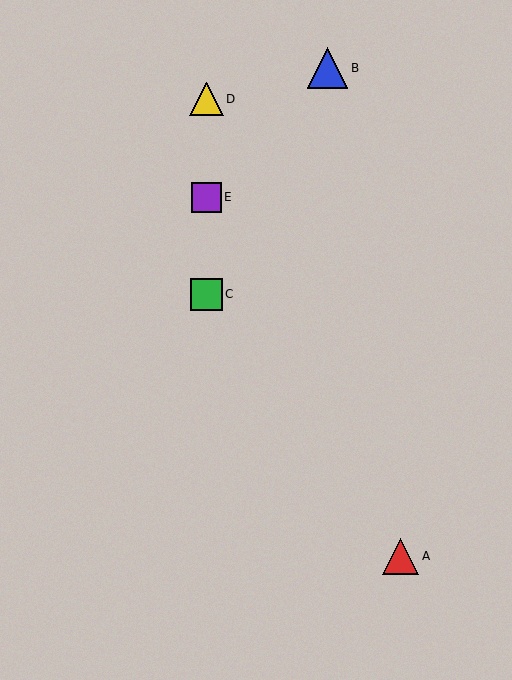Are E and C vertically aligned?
Yes, both are at x≈206.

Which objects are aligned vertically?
Objects C, D, E are aligned vertically.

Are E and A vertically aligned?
No, E is at x≈206 and A is at x≈401.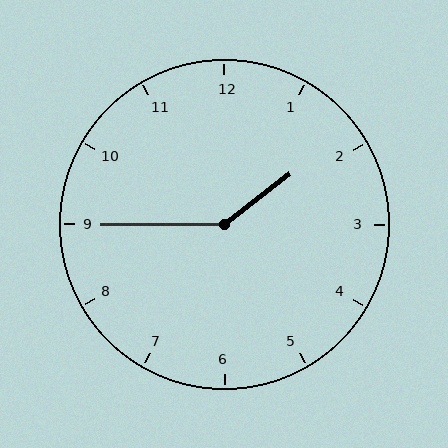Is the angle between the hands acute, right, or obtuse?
It is obtuse.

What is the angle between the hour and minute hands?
Approximately 142 degrees.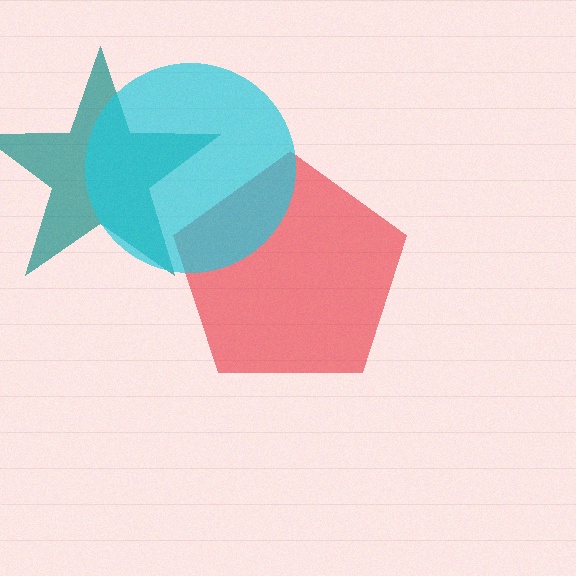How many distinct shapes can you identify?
There are 3 distinct shapes: a red pentagon, a teal star, a cyan circle.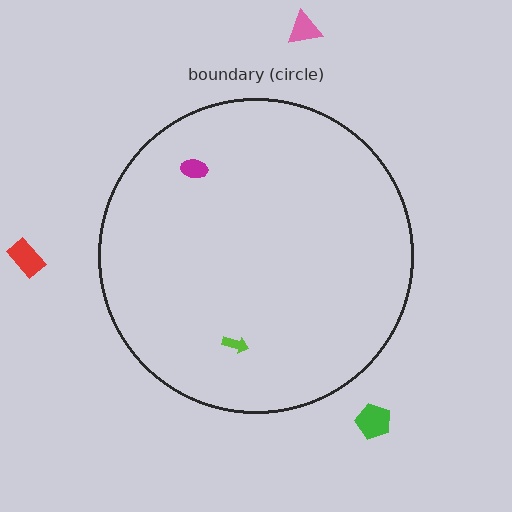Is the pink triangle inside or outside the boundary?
Outside.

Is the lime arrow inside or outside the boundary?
Inside.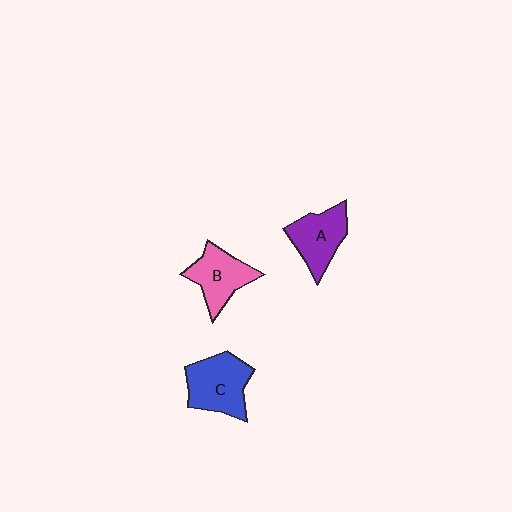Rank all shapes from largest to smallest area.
From largest to smallest: C (blue), A (purple), B (pink).